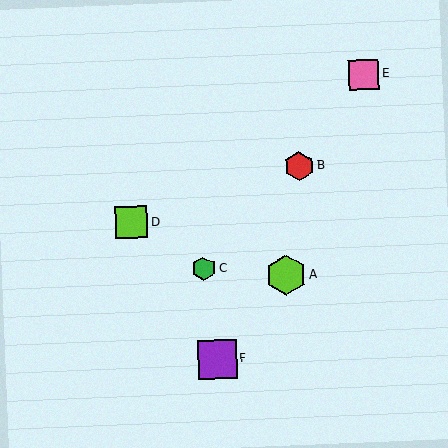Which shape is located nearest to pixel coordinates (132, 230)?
The lime square (labeled D) at (132, 222) is nearest to that location.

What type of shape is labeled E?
Shape E is a pink square.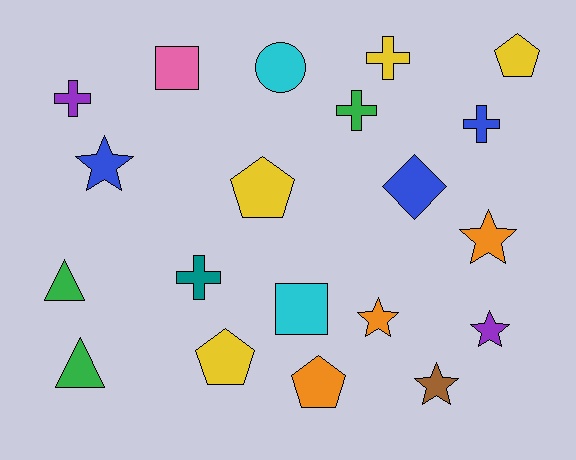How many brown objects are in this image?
There is 1 brown object.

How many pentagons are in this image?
There are 4 pentagons.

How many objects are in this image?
There are 20 objects.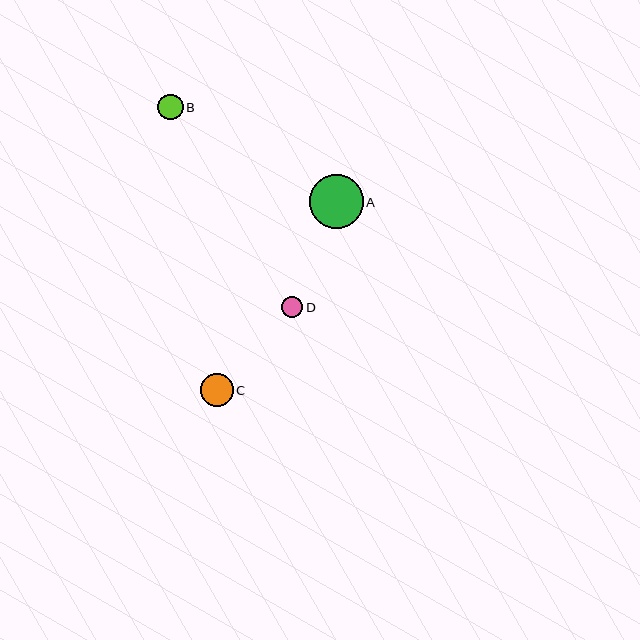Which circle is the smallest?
Circle D is the smallest with a size of approximately 21 pixels.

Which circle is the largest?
Circle A is the largest with a size of approximately 54 pixels.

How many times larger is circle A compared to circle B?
Circle A is approximately 2.1 times the size of circle B.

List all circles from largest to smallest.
From largest to smallest: A, C, B, D.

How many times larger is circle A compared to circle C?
Circle A is approximately 1.6 times the size of circle C.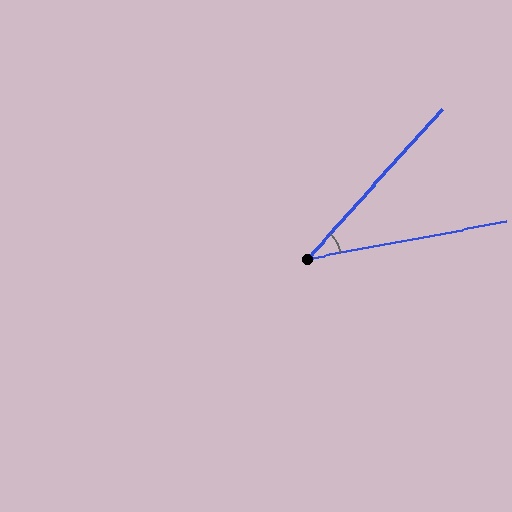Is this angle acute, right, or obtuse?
It is acute.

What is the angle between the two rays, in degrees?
Approximately 37 degrees.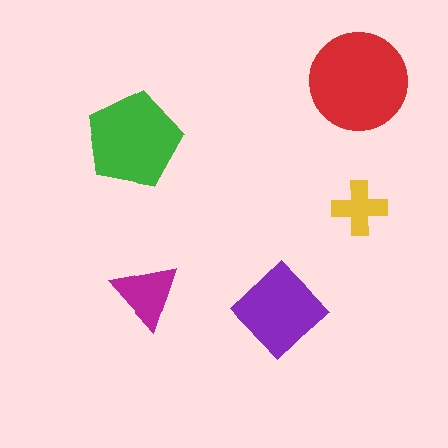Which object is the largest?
The red circle.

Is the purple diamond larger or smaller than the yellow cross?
Larger.